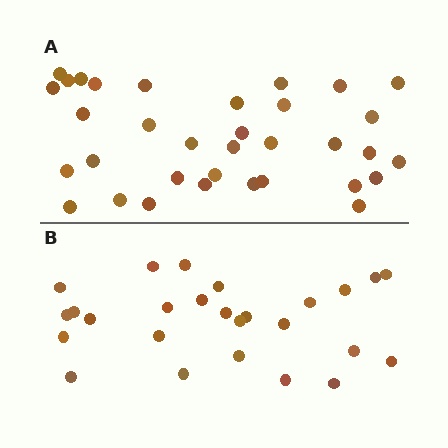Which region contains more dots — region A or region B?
Region A (the top region) has more dots.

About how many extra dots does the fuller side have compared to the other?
Region A has roughly 8 or so more dots than region B.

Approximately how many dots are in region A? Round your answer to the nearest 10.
About 30 dots. (The exact count is 34, which rounds to 30.)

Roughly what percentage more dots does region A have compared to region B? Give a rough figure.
About 30% more.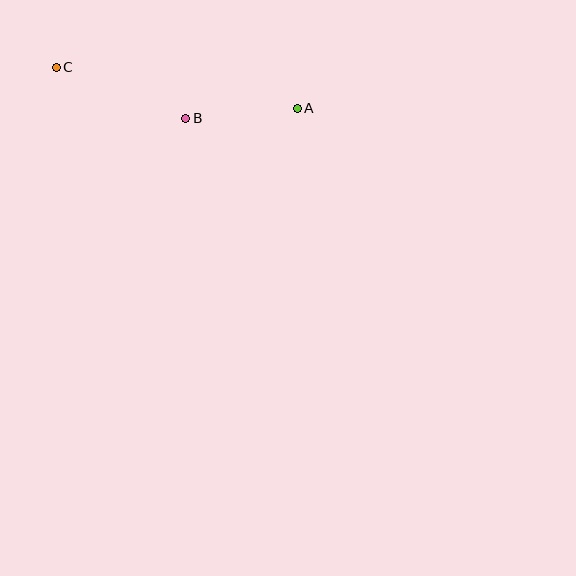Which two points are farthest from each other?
Points A and C are farthest from each other.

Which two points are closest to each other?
Points A and B are closest to each other.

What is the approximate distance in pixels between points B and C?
The distance between B and C is approximately 139 pixels.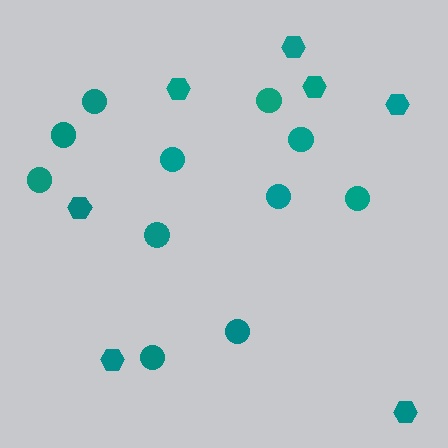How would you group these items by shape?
There are 2 groups: one group of circles (11) and one group of hexagons (7).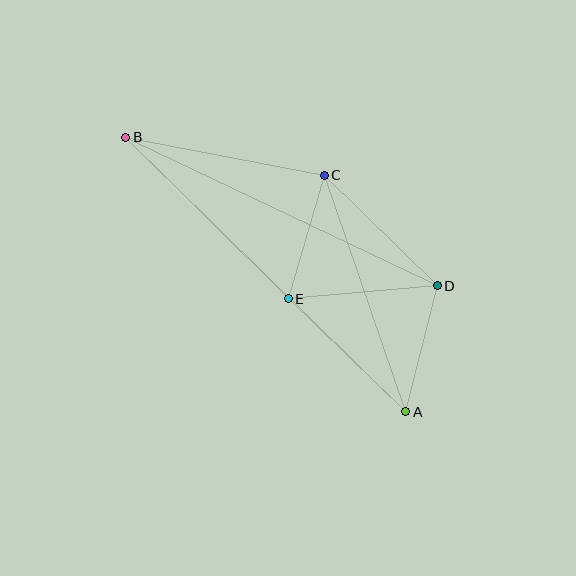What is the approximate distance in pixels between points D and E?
The distance between D and E is approximately 150 pixels.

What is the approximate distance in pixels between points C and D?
The distance between C and D is approximately 158 pixels.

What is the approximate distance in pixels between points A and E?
The distance between A and E is approximately 163 pixels.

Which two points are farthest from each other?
Points A and B are farthest from each other.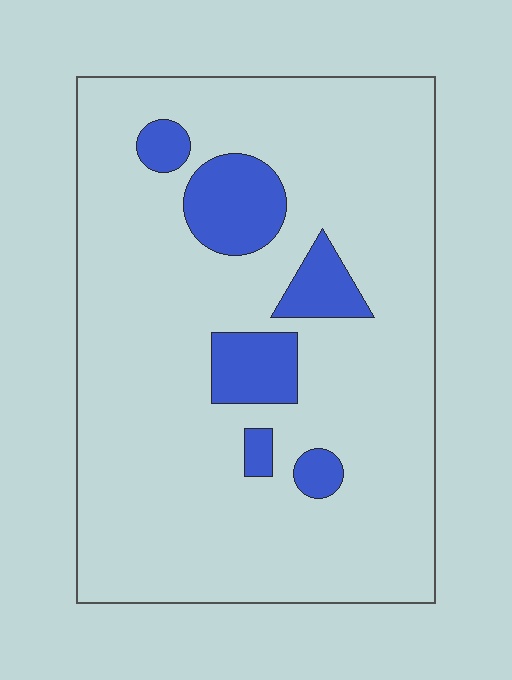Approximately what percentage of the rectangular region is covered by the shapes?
Approximately 15%.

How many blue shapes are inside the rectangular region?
6.